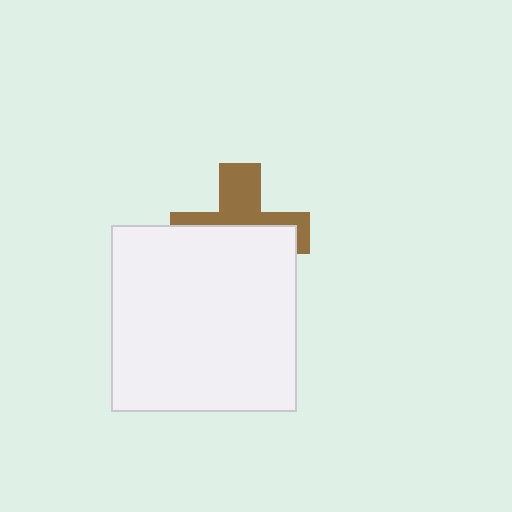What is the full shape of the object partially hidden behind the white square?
The partially hidden object is a brown cross.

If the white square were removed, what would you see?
You would see the complete brown cross.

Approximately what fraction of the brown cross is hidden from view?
Roughly 57% of the brown cross is hidden behind the white square.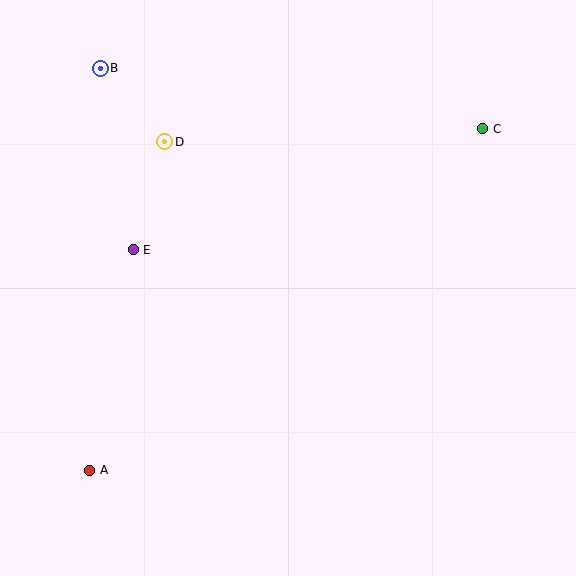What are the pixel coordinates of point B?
Point B is at (100, 68).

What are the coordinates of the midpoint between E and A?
The midpoint between E and A is at (111, 360).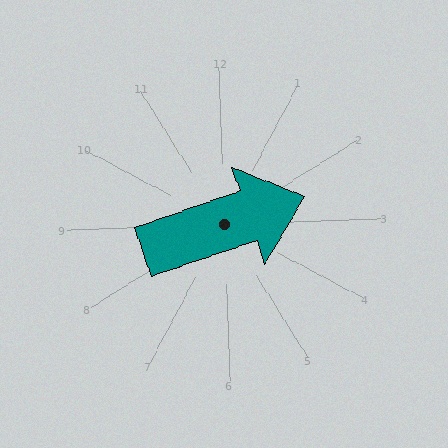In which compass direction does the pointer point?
East.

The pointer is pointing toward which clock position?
Roughly 2 o'clock.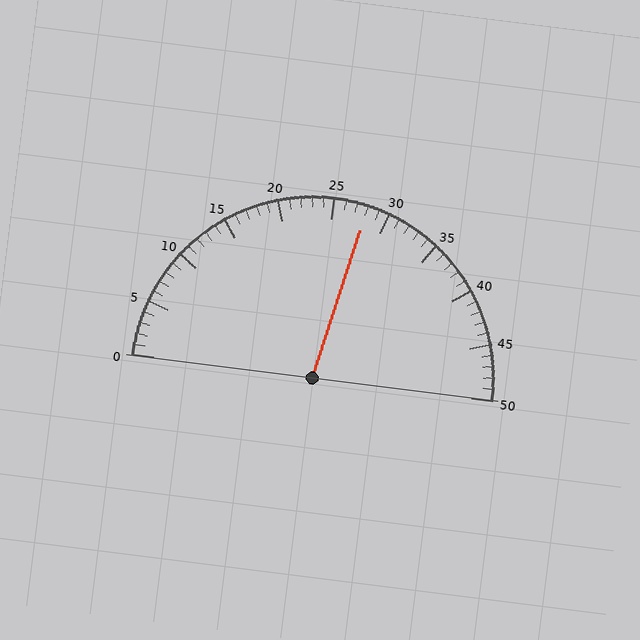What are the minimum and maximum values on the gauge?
The gauge ranges from 0 to 50.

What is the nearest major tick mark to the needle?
The nearest major tick mark is 30.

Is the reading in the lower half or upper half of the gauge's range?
The reading is in the upper half of the range (0 to 50).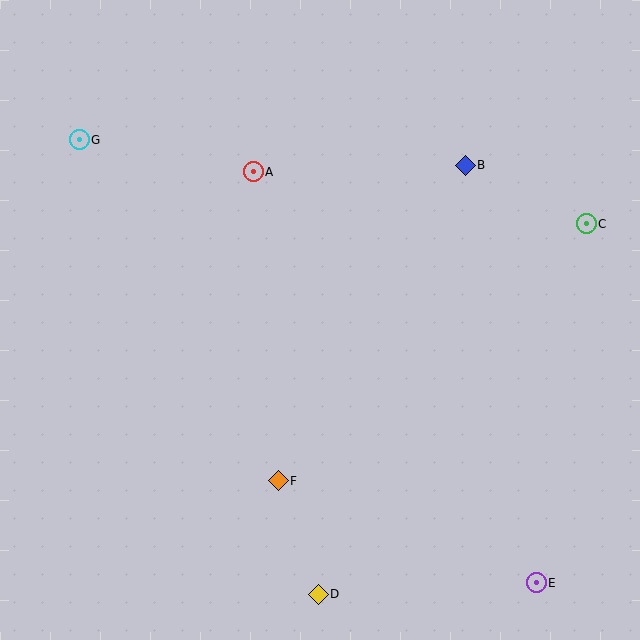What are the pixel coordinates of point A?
Point A is at (253, 172).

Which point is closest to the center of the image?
Point A at (253, 172) is closest to the center.